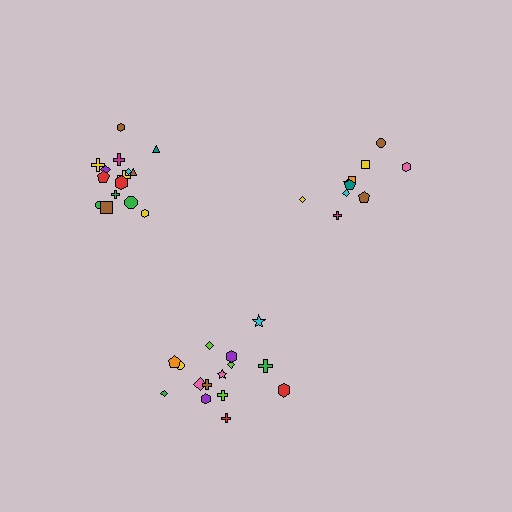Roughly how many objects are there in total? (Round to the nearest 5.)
Roughly 40 objects in total.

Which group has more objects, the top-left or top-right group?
The top-left group.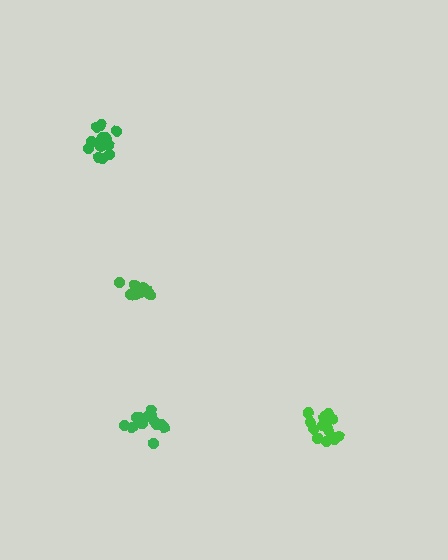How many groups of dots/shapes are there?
There are 4 groups.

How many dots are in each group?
Group 1: 10 dots, Group 2: 14 dots, Group 3: 14 dots, Group 4: 15 dots (53 total).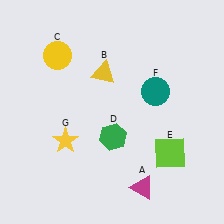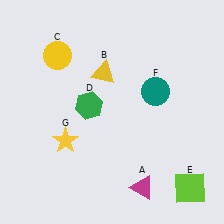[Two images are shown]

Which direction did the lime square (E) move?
The lime square (E) moved down.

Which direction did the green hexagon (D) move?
The green hexagon (D) moved up.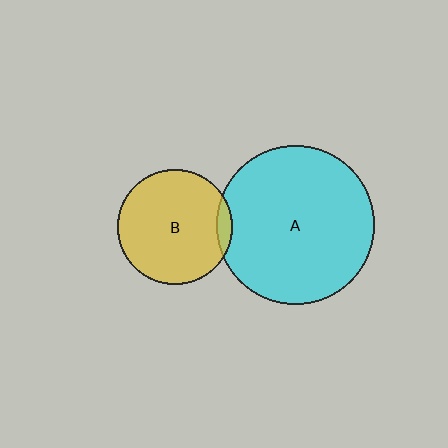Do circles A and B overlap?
Yes.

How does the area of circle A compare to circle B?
Approximately 1.9 times.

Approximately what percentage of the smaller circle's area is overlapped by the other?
Approximately 5%.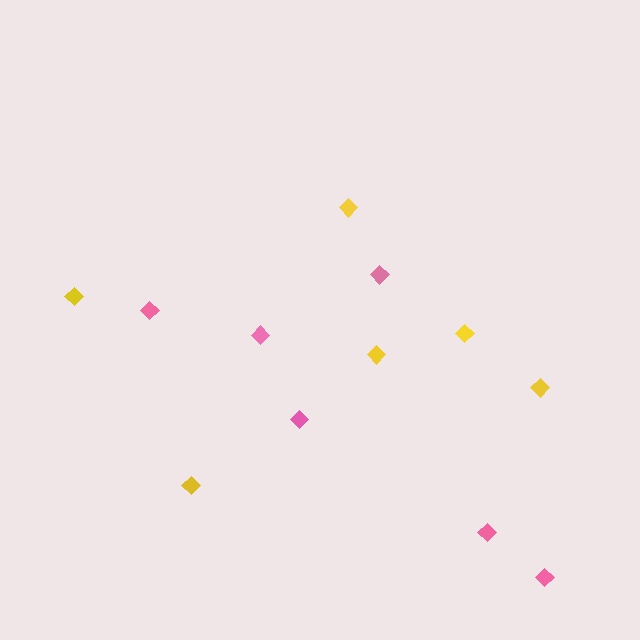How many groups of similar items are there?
There are 2 groups: one group of yellow diamonds (6) and one group of pink diamonds (6).